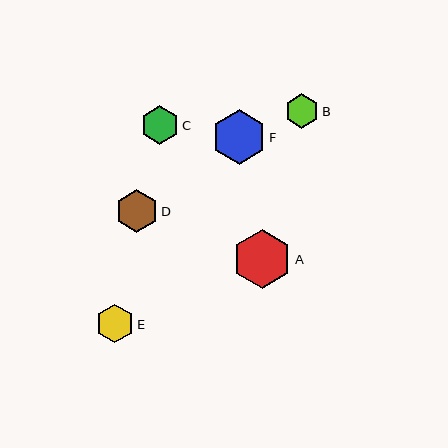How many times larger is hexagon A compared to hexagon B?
Hexagon A is approximately 1.7 times the size of hexagon B.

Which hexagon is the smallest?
Hexagon B is the smallest with a size of approximately 34 pixels.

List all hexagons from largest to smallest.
From largest to smallest: A, F, D, C, E, B.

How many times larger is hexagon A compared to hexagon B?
Hexagon A is approximately 1.7 times the size of hexagon B.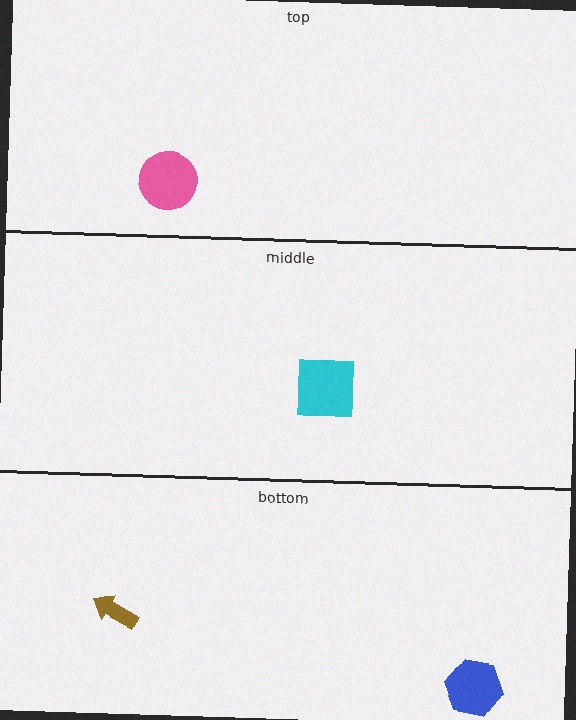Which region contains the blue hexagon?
The bottom region.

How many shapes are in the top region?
1.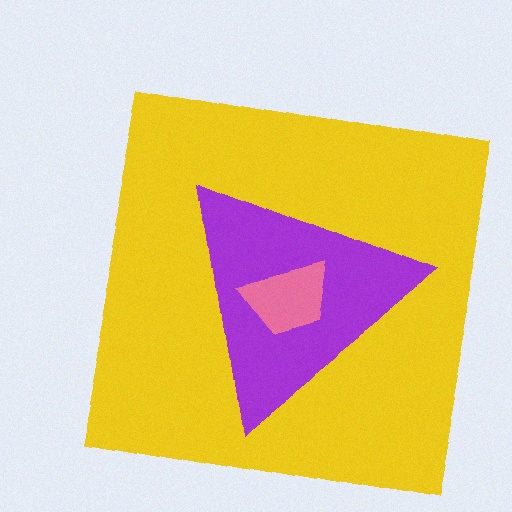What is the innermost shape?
The pink trapezoid.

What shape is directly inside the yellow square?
The purple triangle.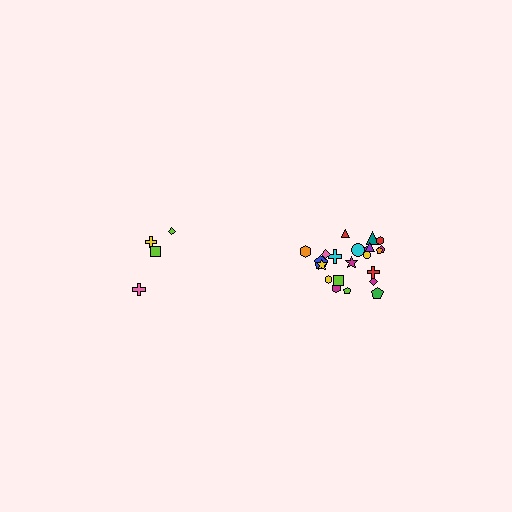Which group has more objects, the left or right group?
The right group.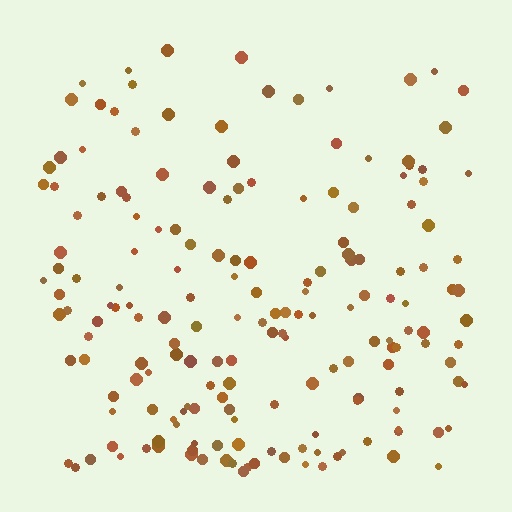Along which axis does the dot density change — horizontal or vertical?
Vertical.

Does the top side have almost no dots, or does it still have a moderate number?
Still a moderate number, just noticeably fewer than the bottom.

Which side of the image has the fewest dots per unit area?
The top.